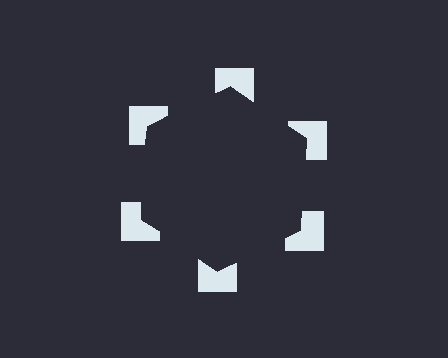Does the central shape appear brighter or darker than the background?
It typically appears slightly darker than the background, even though no actual brightness change is drawn.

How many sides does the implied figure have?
6 sides.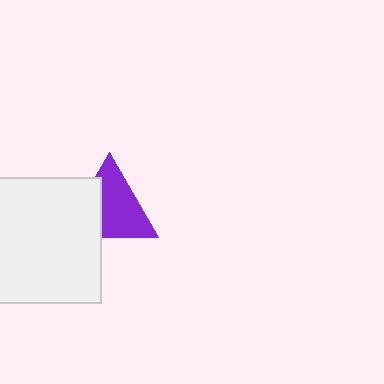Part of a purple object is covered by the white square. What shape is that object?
It is a triangle.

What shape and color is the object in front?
The object in front is a white square.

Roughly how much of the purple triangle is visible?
Most of it is visible (roughly 66%).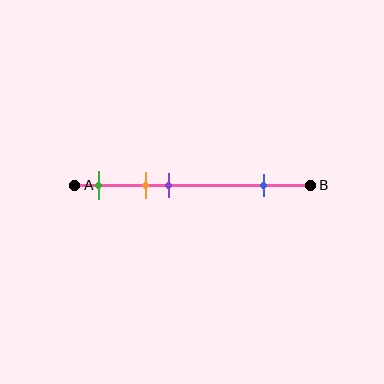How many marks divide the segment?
There are 4 marks dividing the segment.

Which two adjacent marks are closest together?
The orange and purple marks are the closest adjacent pair.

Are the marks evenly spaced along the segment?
No, the marks are not evenly spaced.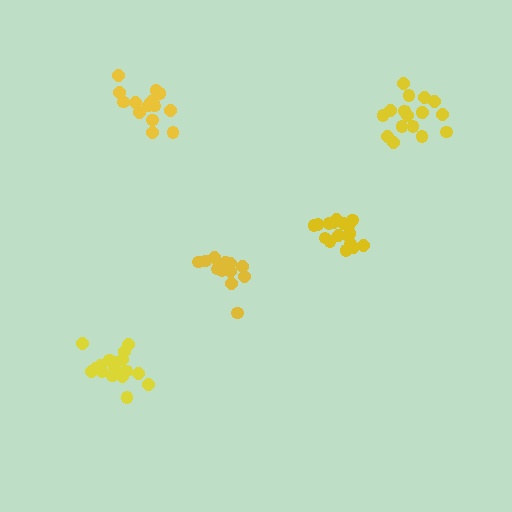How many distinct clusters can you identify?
There are 5 distinct clusters.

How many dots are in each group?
Group 1: 17 dots, Group 2: 17 dots, Group 3: 16 dots, Group 4: 17 dots, Group 5: 14 dots (81 total).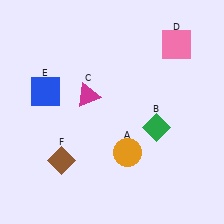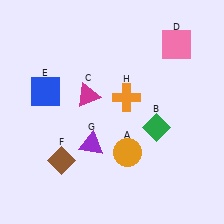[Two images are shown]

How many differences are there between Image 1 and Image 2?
There are 2 differences between the two images.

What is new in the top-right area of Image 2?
An orange cross (H) was added in the top-right area of Image 2.